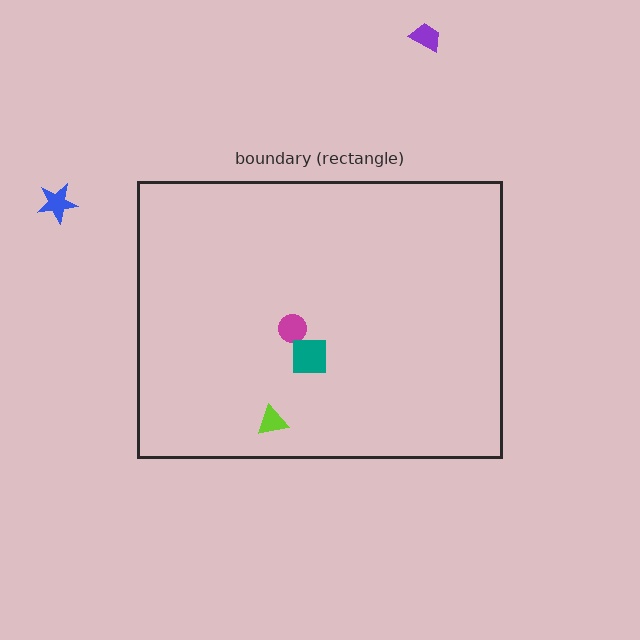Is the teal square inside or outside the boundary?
Inside.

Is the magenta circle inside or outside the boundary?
Inside.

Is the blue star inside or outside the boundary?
Outside.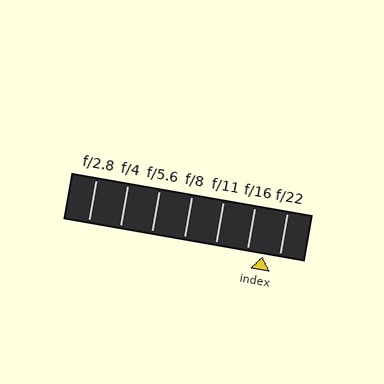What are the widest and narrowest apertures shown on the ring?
The widest aperture shown is f/2.8 and the narrowest is f/22.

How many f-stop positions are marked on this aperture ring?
There are 7 f-stop positions marked.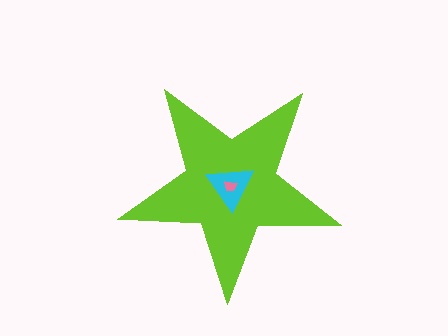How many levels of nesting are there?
3.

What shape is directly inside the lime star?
The cyan triangle.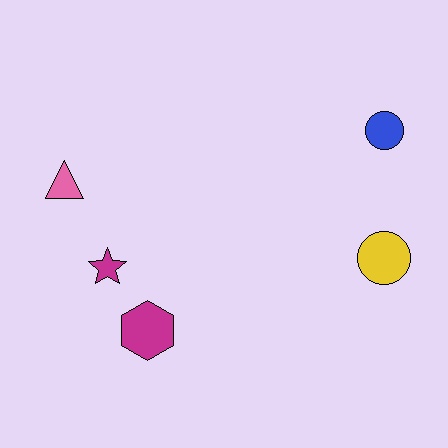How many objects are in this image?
There are 5 objects.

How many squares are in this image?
There are no squares.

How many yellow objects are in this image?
There is 1 yellow object.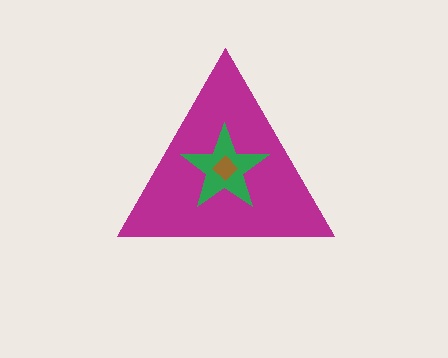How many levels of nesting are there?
3.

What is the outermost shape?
The magenta triangle.